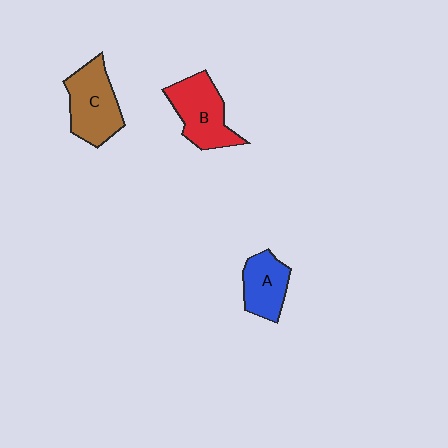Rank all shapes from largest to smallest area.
From largest to smallest: C (brown), B (red), A (blue).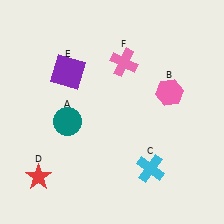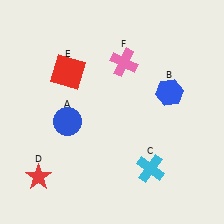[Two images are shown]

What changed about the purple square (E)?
In Image 1, E is purple. In Image 2, it changed to red.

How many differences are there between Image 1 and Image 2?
There are 3 differences between the two images.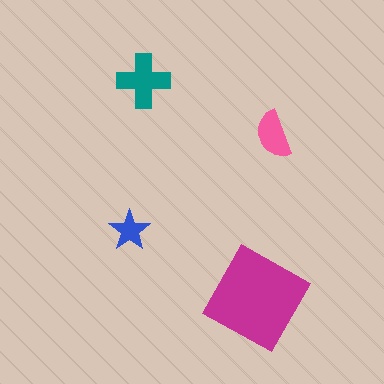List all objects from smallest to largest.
The blue star, the pink semicircle, the teal cross, the magenta diamond.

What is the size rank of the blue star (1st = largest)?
4th.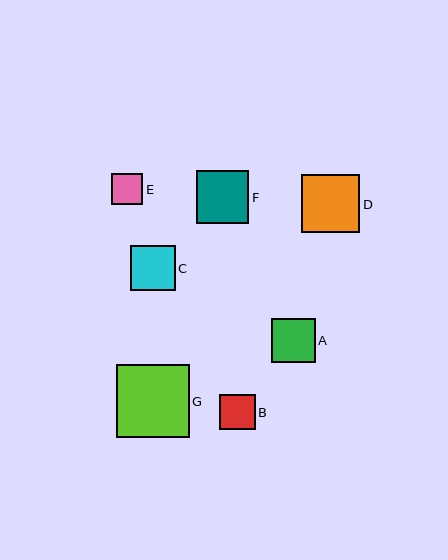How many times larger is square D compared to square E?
Square D is approximately 1.9 times the size of square E.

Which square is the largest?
Square G is the largest with a size of approximately 73 pixels.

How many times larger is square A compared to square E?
Square A is approximately 1.4 times the size of square E.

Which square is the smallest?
Square E is the smallest with a size of approximately 31 pixels.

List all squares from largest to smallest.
From largest to smallest: G, D, F, C, A, B, E.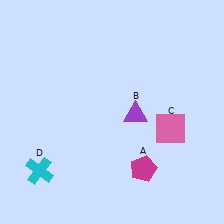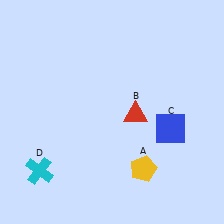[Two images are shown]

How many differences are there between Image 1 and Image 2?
There are 3 differences between the two images.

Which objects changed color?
A changed from magenta to yellow. B changed from purple to red. C changed from pink to blue.